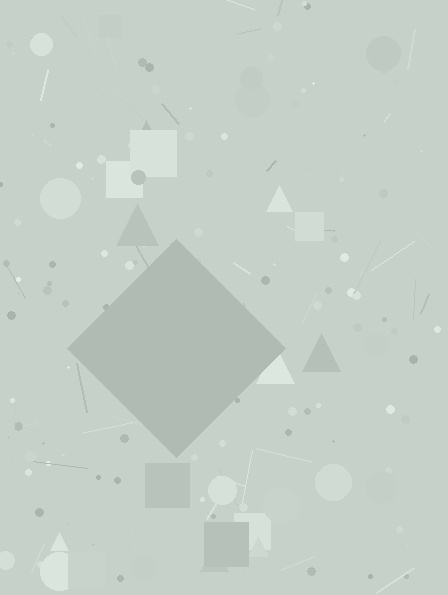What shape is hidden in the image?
A diamond is hidden in the image.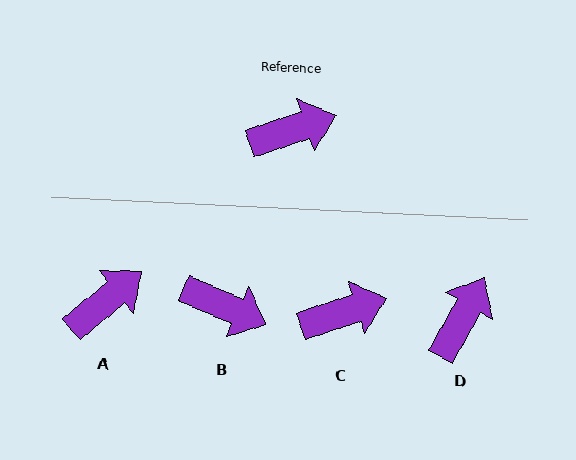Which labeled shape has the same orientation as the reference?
C.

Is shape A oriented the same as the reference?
No, it is off by about 21 degrees.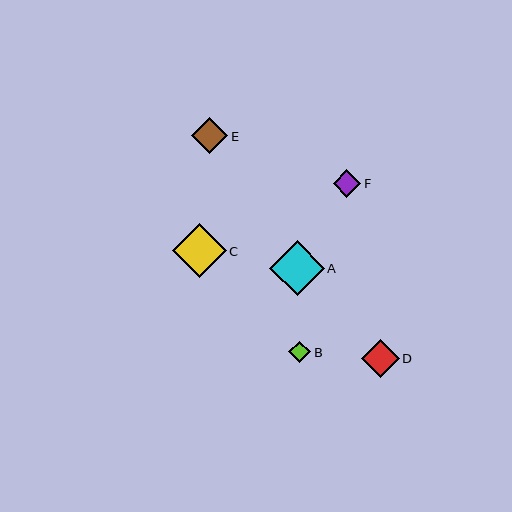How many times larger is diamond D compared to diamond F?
Diamond D is approximately 1.4 times the size of diamond F.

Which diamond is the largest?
Diamond A is the largest with a size of approximately 54 pixels.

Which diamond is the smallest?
Diamond B is the smallest with a size of approximately 22 pixels.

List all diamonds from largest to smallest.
From largest to smallest: A, C, D, E, F, B.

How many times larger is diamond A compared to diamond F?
Diamond A is approximately 2.0 times the size of diamond F.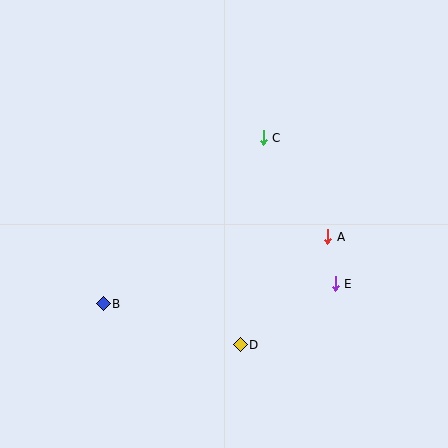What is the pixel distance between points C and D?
The distance between C and D is 208 pixels.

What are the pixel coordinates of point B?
Point B is at (103, 304).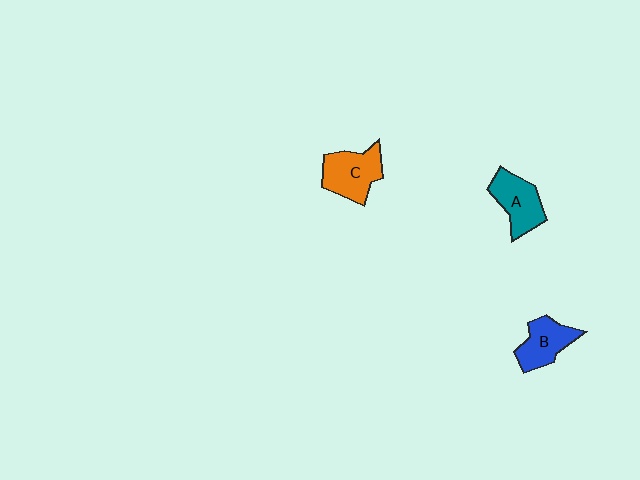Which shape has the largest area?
Shape C (orange).